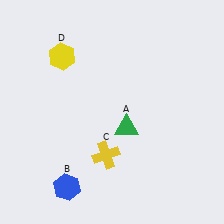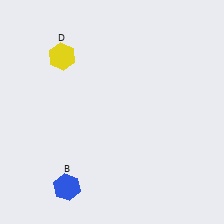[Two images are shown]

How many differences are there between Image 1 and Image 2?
There are 2 differences between the two images.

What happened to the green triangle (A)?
The green triangle (A) was removed in Image 2. It was in the bottom-right area of Image 1.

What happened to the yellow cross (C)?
The yellow cross (C) was removed in Image 2. It was in the bottom-left area of Image 1.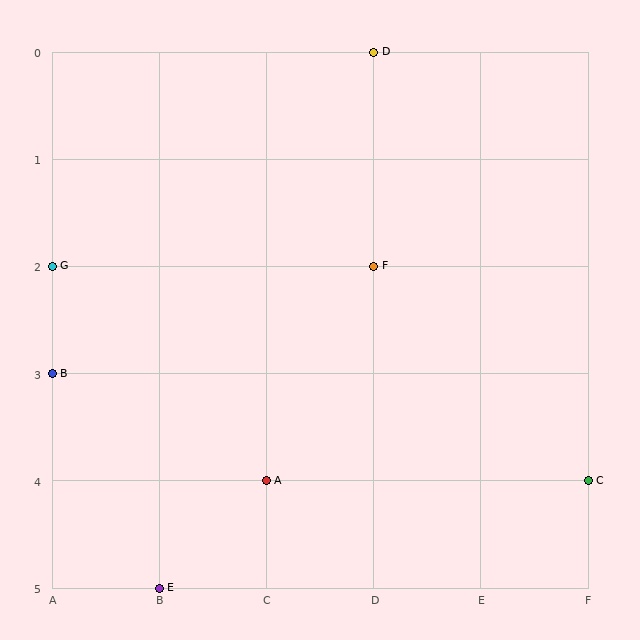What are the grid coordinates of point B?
Point B is at grid coordinates (A, 3).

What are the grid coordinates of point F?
Point F is at grid coordinates (D, 2).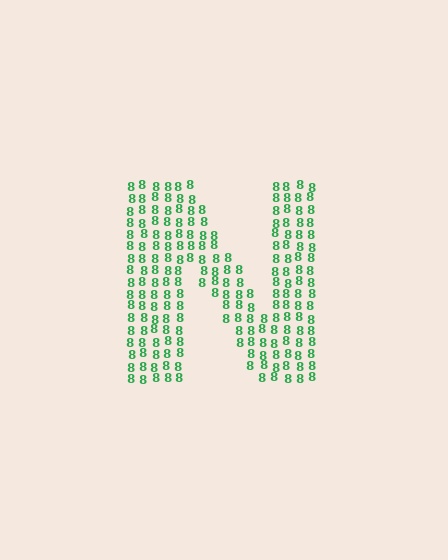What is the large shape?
The large shape is the letter N.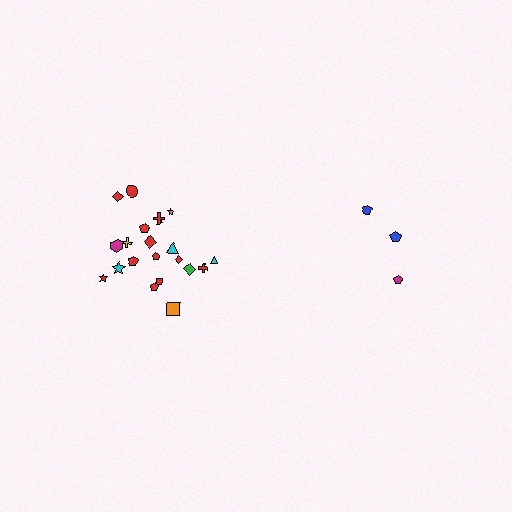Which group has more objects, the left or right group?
The left group.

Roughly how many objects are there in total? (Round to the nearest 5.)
Roughly 25 objects in total.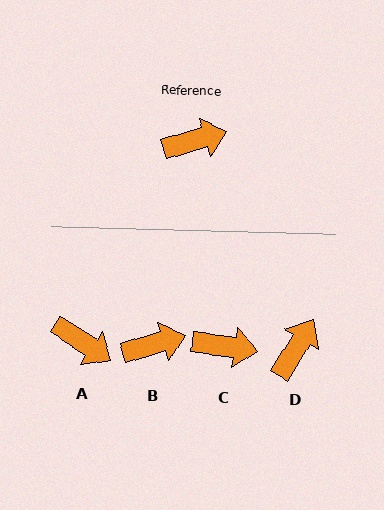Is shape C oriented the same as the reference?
No, it is off by about 25 degrees.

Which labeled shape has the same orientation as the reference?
B.